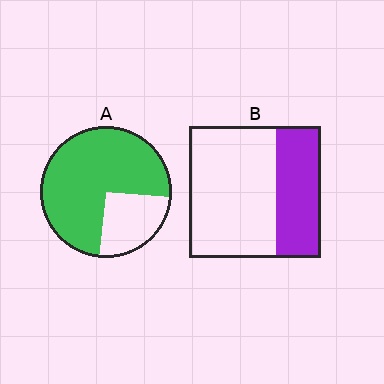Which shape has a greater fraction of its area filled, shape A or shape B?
Shape A.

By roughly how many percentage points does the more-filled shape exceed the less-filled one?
By roughly 40 percentage points (A over B).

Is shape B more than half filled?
No.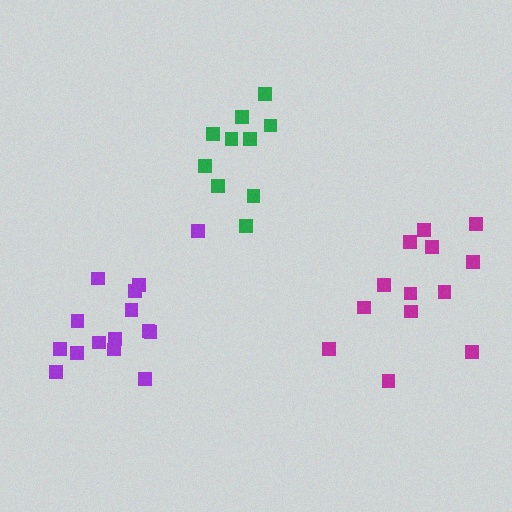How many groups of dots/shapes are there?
There are 3 groups.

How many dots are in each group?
Group 1: 10 dots, Group 2: 15 dots, Group 3: 13 dots (38 total).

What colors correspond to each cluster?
The clusters are colored: green, purple, magenta.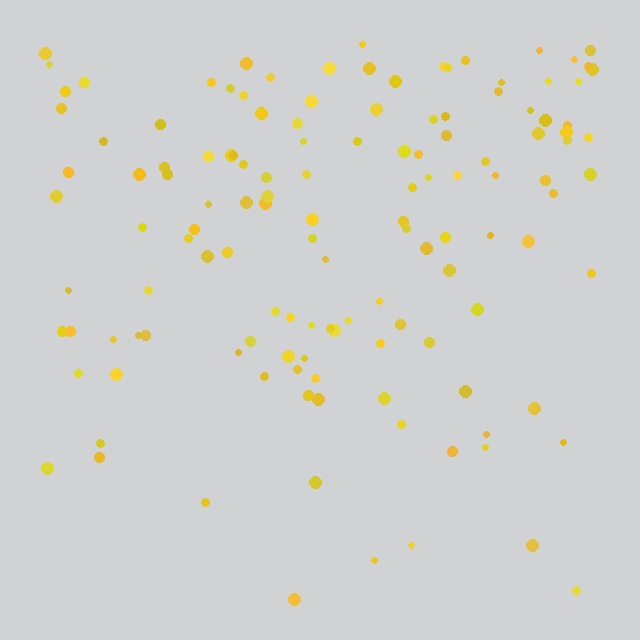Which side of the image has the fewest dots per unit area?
The bottom.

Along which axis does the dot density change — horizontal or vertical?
Vertical.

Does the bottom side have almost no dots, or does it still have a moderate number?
Still a moderate number, just noticeably fewer than the top.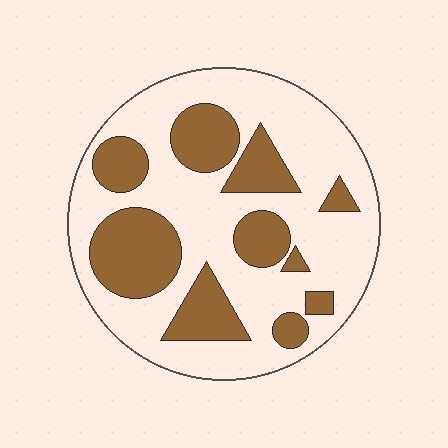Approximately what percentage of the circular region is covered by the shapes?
Approximately 35%.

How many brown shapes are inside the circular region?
10.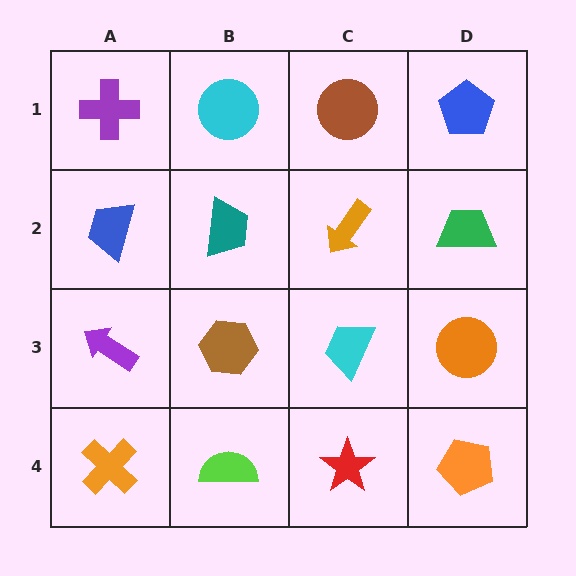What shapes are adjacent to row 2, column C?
A brown circle (row 1, column C), a cyan trapezoid (row 3, column C), a teal trapezoid (row 2, column B), a green trapezoid (row 2, column D).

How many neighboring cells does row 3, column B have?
4.